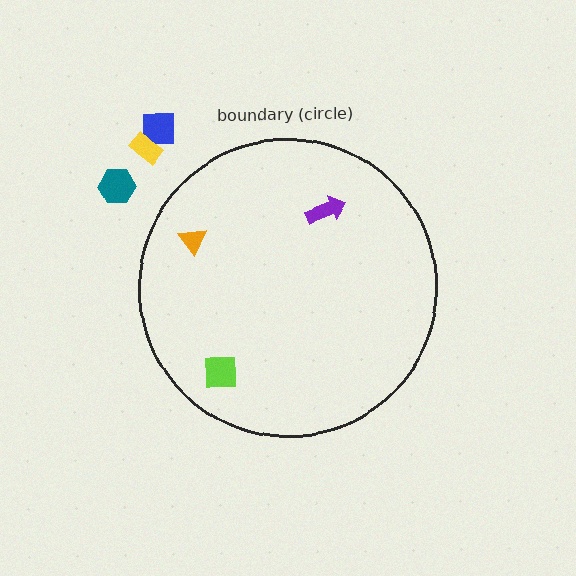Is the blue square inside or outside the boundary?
Outside.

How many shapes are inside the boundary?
3 inside, 3 outside.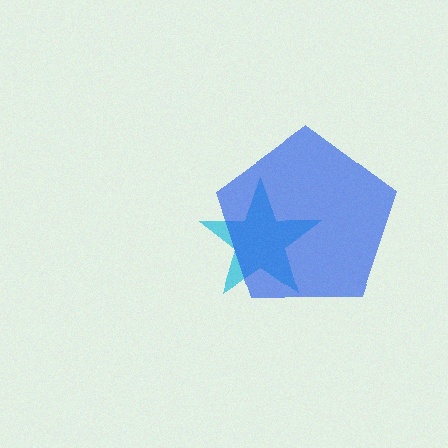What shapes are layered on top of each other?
The layered shapes are: a cyan star, a blue pentagon.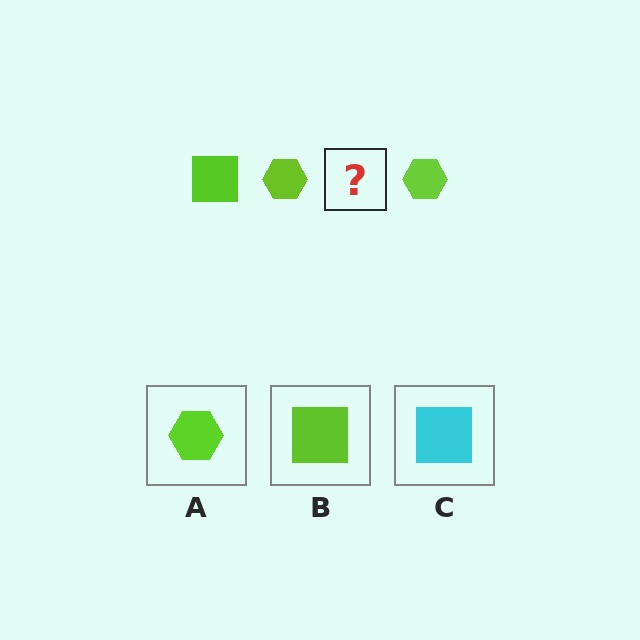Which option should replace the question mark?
Option B.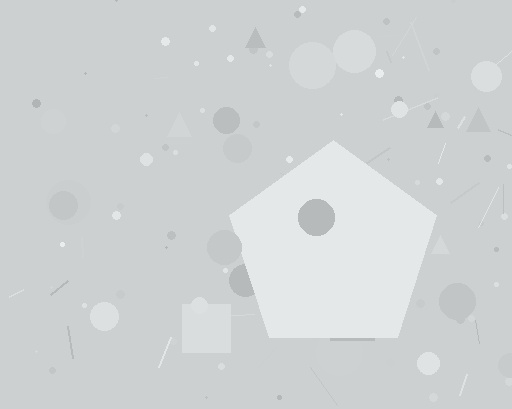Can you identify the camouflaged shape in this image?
The camouflaged shape is a pentagon.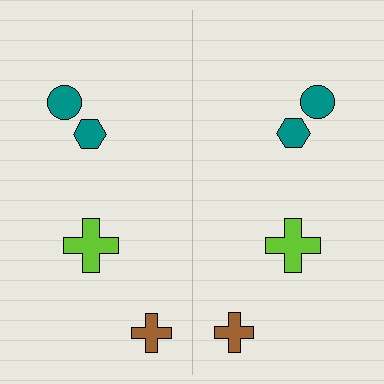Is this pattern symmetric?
Yes, this pattern has bilateral (reflection) symmetry.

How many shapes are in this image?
There are 8 shapes in this image.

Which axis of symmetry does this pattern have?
The pattern has a vertical axis of symmetry running through the center of the image.